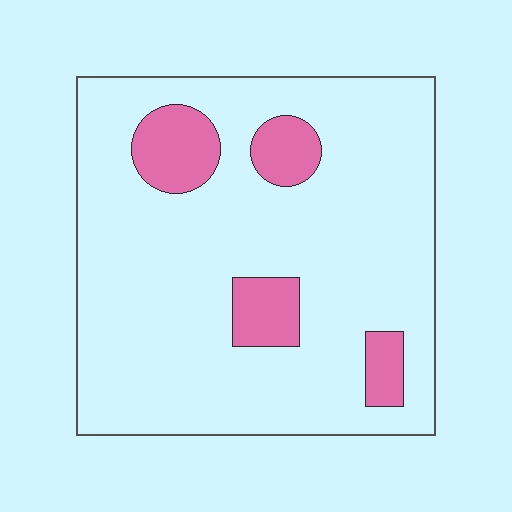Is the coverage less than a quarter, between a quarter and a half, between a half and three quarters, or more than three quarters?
Less than a quarter.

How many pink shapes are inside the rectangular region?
4.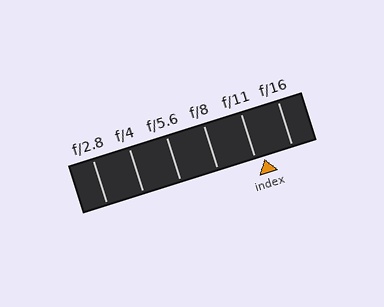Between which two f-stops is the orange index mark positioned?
The index mark is between f/11 and f/16.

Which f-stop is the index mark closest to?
The index mark is closest to f/11.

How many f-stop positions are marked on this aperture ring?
There are 6 f-stop positions marked.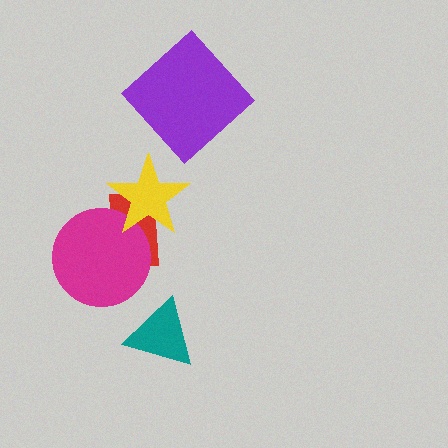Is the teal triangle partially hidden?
No, no other shape covers it.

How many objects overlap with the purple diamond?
0 objects overlap with the purple diamond.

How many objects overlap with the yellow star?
2 objects overlap with the yellow star.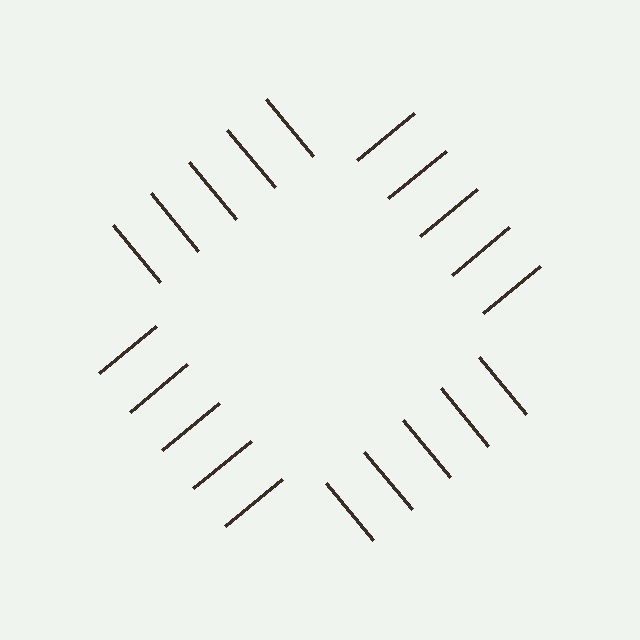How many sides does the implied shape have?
4 sides — the line-ends trace a square.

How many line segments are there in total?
20 — 5 along each of the 4 edges.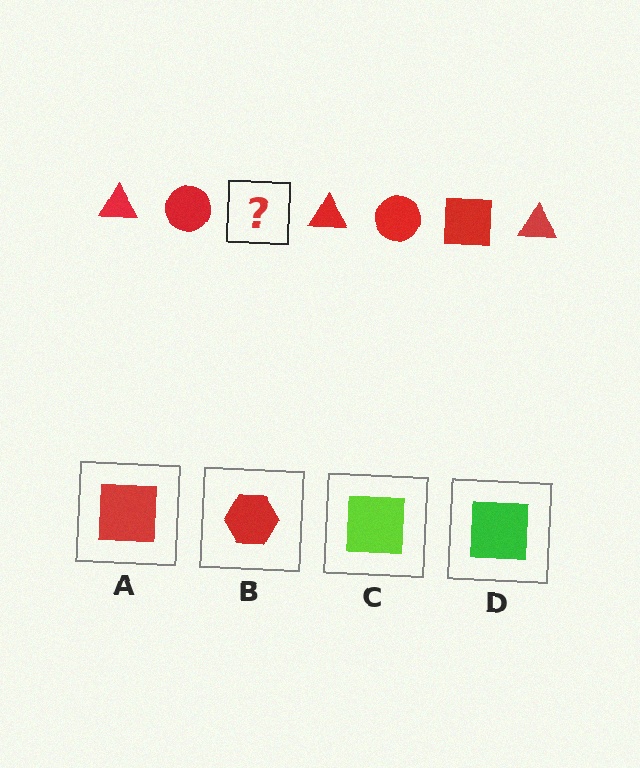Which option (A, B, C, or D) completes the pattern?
A.